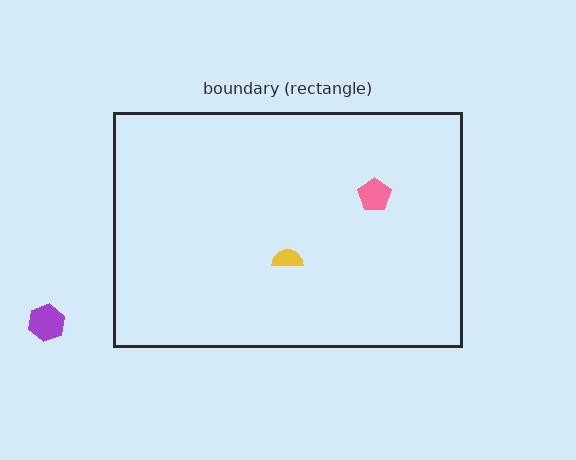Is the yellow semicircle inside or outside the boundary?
Inside.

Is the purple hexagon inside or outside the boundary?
Outside.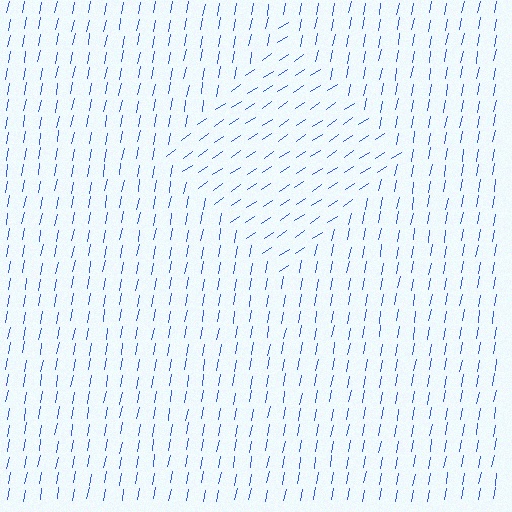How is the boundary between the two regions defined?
The boundary is defined purely by a change in line orientation (approximately 45 degrees difference). All lines are the same color and thickness.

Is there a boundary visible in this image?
Yes, there is a texture boundary formed by a change in line orientation.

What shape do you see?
I see a diamond.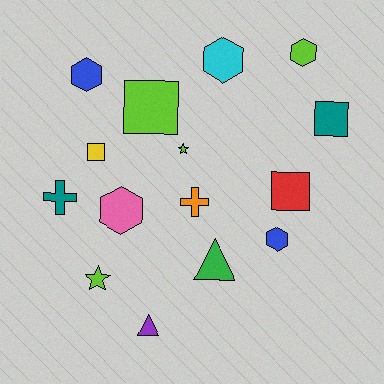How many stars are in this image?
There are 2 stars.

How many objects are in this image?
There are 15 objects.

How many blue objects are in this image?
There are 2 blue objects.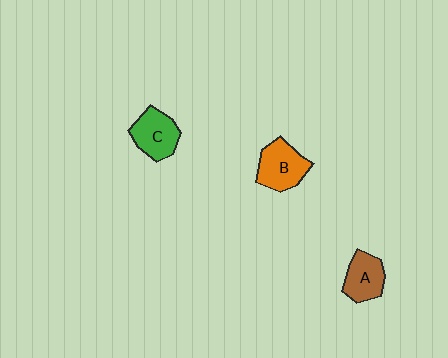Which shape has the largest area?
Shape B (orange).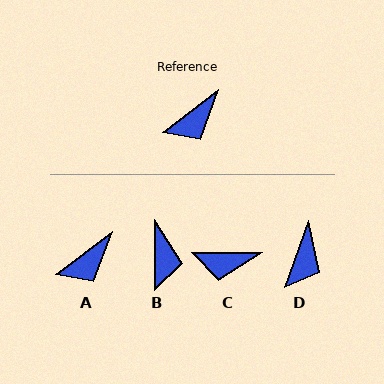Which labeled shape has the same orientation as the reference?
A.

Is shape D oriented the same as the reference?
No, it is off by about 34 degrees.